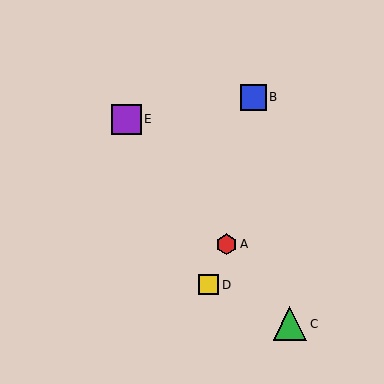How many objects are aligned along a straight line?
3 objects (A, C, E) are aligned along a straight line.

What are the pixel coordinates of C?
Object C is at (290, 324).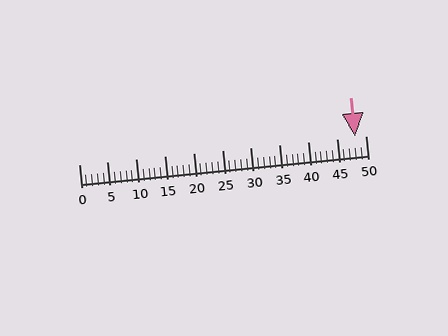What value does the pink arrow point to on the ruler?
The pink arrow points to approximately 48.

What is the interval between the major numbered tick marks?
The major tick marks are spaced 5 units apart.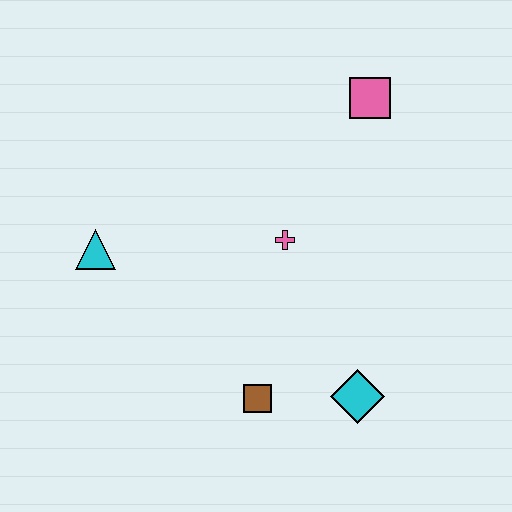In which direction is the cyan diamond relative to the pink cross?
The cyan diamond is below the pink cross.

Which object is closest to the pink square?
The pink cross is closest to the pink square.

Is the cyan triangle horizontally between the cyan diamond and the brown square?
No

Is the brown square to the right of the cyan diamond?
No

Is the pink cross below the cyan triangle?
No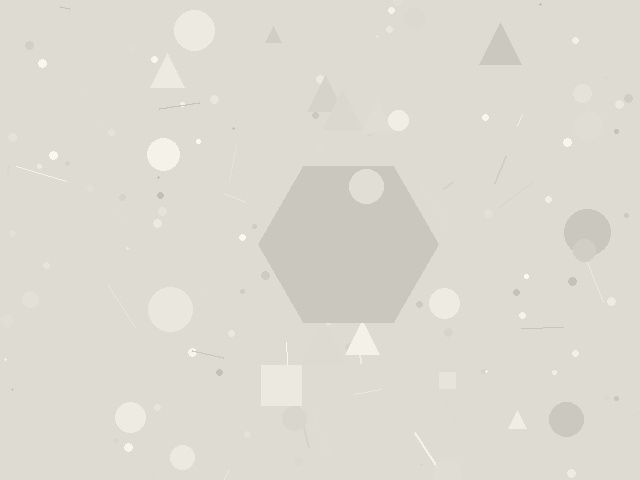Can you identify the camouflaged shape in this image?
The camouflaged shape is a hexagon.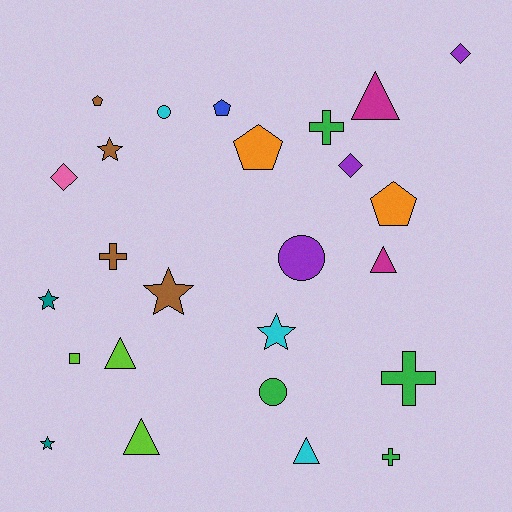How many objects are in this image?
There are 25 objects.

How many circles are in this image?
There are 3 circles.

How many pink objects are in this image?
There is 1 pink object.